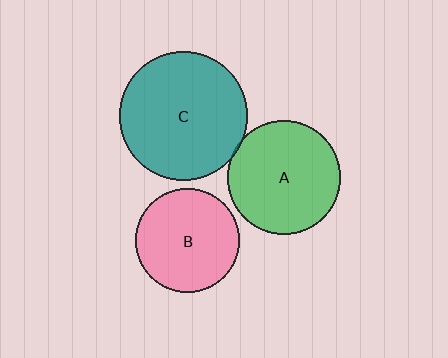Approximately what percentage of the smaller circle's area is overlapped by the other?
Approximately 5%.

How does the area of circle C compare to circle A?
Approximately 1.3 times.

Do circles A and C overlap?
Yes.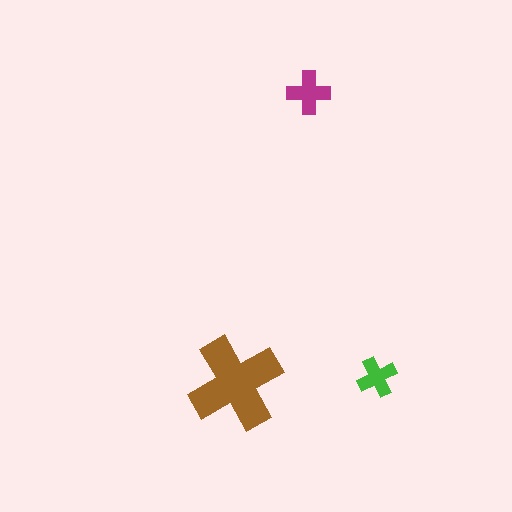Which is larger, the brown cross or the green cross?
The brown one.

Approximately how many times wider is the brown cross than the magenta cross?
About 2 times wider.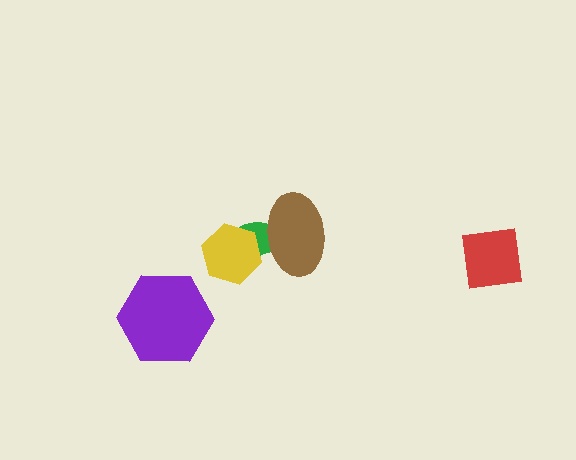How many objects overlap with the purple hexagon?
0 objects overlap with the purple hexagon.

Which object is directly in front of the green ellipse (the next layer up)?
The brown ellipse is directly in front of the green ellipse.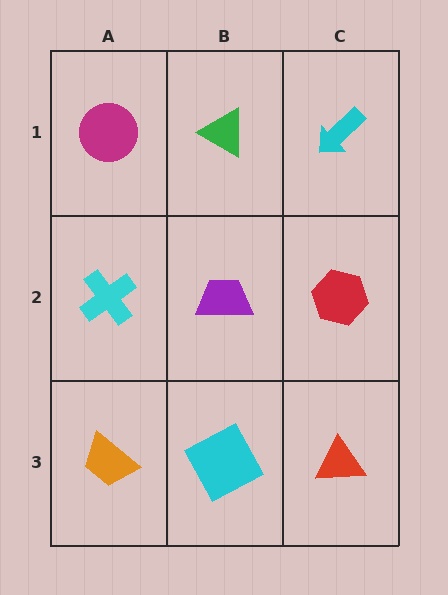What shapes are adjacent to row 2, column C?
A cyan arrow (row 1, column C), a red triangle (row 3, column C), a purple trapezoid (row 2, column B).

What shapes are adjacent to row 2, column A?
A magenta circle (row 1, column A), an orange trapezoid (row 3, column A), a purple trapezoid (row 2, column B).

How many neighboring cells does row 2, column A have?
3.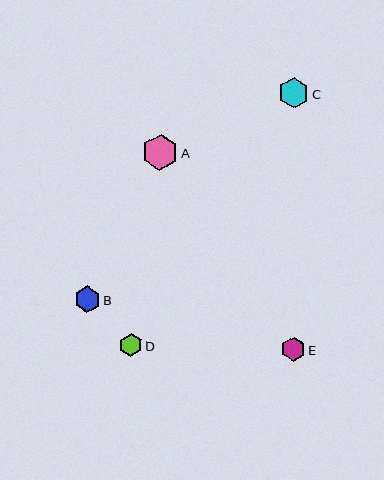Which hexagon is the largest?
Hexagon A is the largest with a size of approximately 36 pixels.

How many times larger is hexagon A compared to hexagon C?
Hexagon A is approximately 1.2 times the size of hexagon C.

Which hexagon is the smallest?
Hexagon D is the smallest with a size of approximately 23 pixels.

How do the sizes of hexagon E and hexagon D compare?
Hexagon E and hexagon D are approximately the same size.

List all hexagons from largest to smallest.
From largest to smallest: A, C, B, E, D.